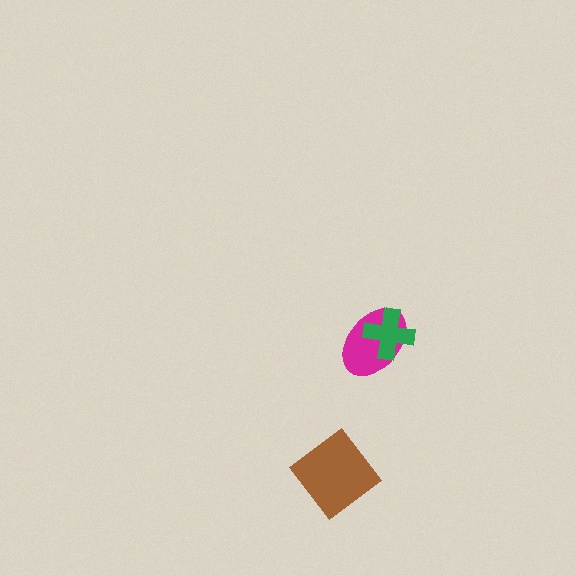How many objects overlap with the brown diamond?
0 objects overlap with the brown diamond.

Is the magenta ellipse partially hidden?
Yes, it is partially covered by another shape.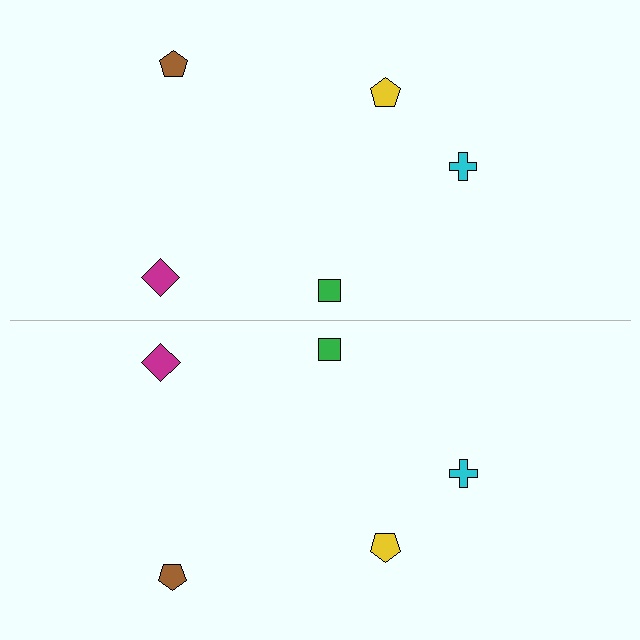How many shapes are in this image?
There are 10 shapes in this image.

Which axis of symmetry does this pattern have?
The pattern has a horizontal axis of symmetry running through the center of the image.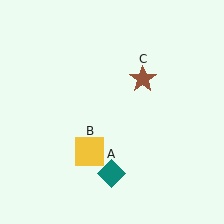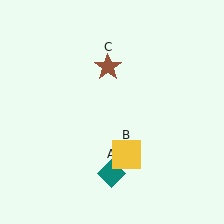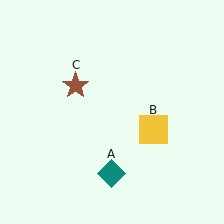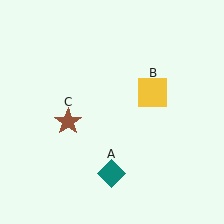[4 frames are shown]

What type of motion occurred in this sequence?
The yellow square (object B), brown star (object C) rotated counterclockwise around the center of the scene.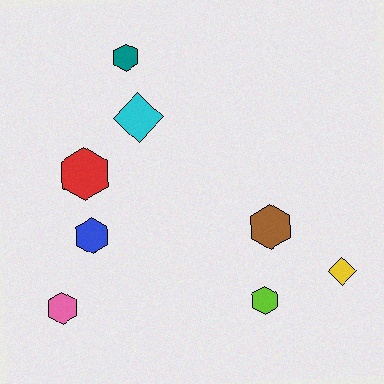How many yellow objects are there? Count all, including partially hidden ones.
There is 1 yellow object.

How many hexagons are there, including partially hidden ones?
There are 6 hexagons.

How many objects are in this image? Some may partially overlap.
There are 8 objects.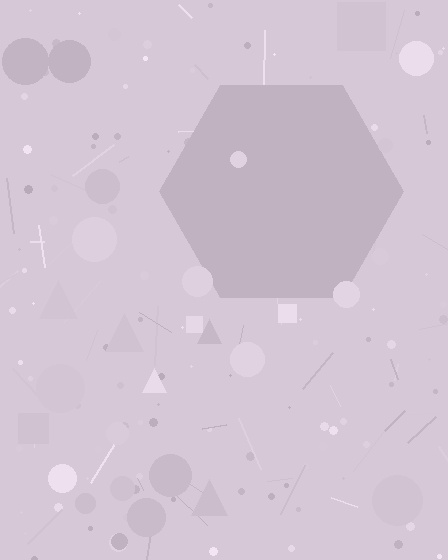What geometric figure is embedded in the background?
A hexagon is embedded in the background.